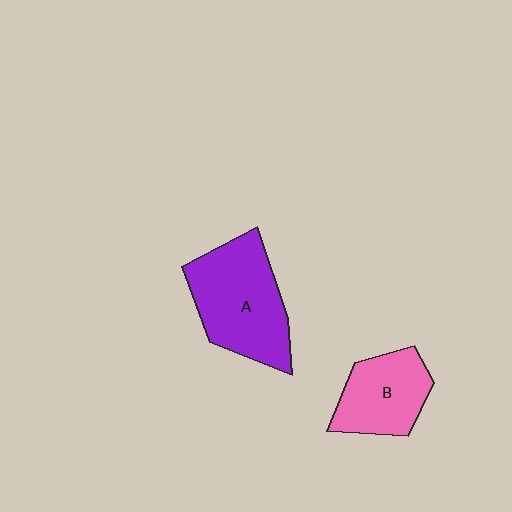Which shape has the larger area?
Shape A (purple).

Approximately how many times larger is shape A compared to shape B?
Approximately 1.5 times.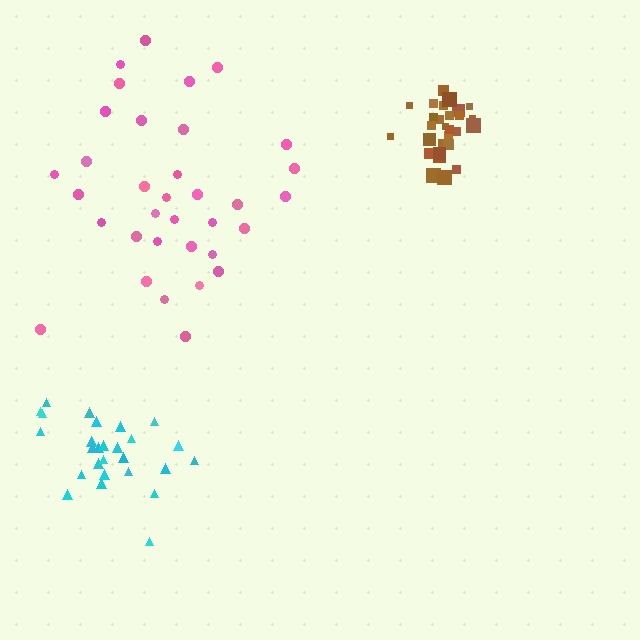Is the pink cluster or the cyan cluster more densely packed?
Cyan.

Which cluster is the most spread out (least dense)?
Pink.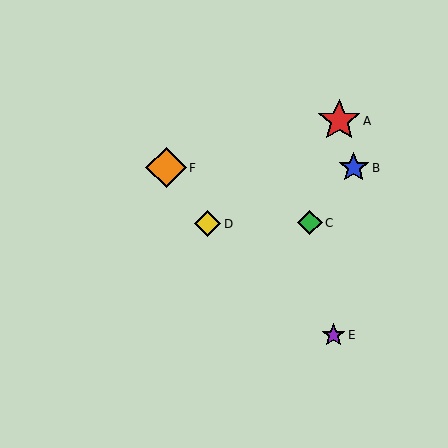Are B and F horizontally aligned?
Yes, both are at y≈168.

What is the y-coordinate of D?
Object D is at y≈224.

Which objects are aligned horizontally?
Objects B, F are aligned horizontally.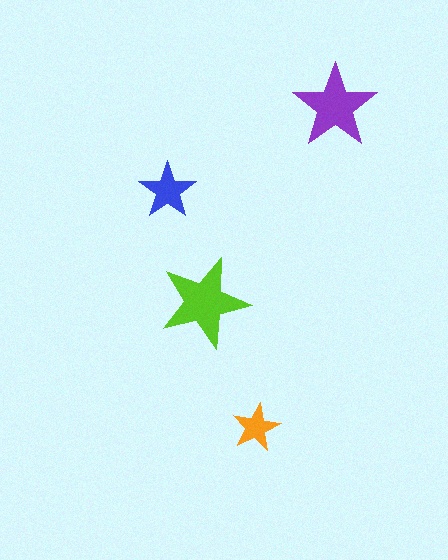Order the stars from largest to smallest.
the lime one, the purple one, the blue one, the orange one.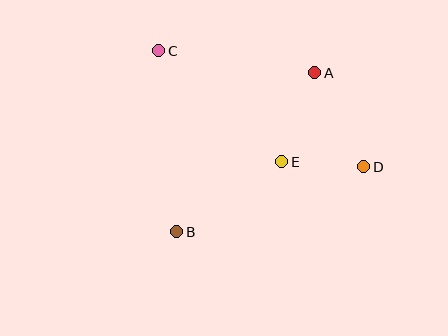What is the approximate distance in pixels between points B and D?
The distance between B and D is approximately 198 pixels.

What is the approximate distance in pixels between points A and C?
The distance between A and C is approximately 158 pixels.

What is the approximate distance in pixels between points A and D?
The distance between A and D is approximately 106 pixels.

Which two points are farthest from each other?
Points C and D are farthest from each other.